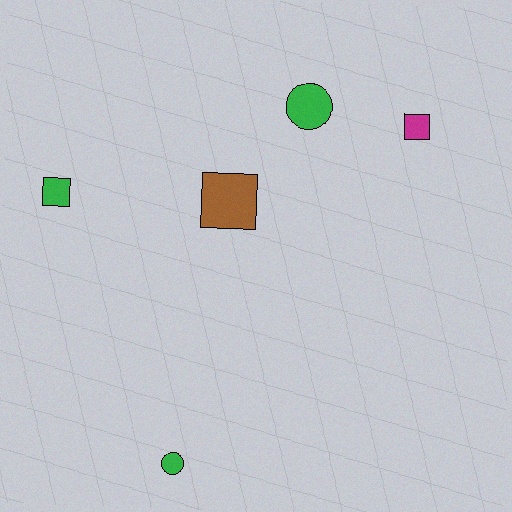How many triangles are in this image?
There are no triangles.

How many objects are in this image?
There are 5 objects.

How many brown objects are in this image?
There is 1 brown object.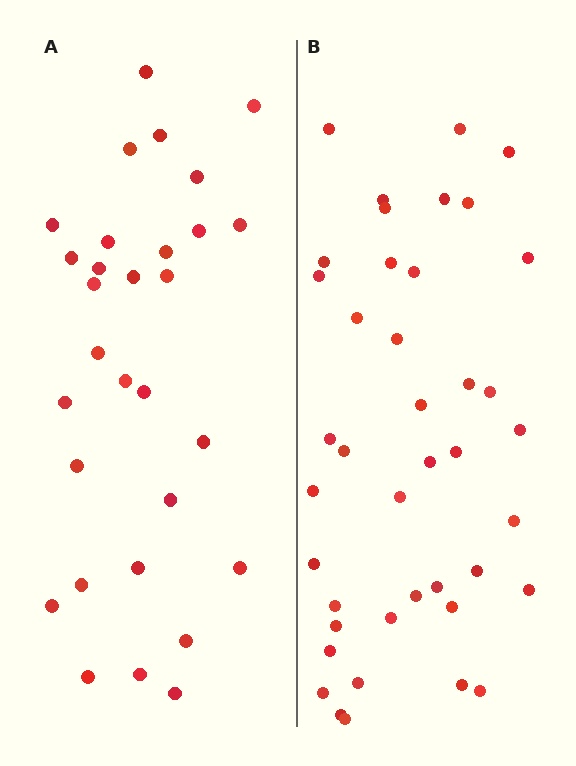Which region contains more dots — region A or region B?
Region B (the right region) has more dots.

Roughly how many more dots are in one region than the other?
Region B has roughly 12 or so more dots than region A.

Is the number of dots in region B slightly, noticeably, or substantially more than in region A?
Region B has noticeably more, but not dramatically so. The ratio is roughly 1.4 to 1.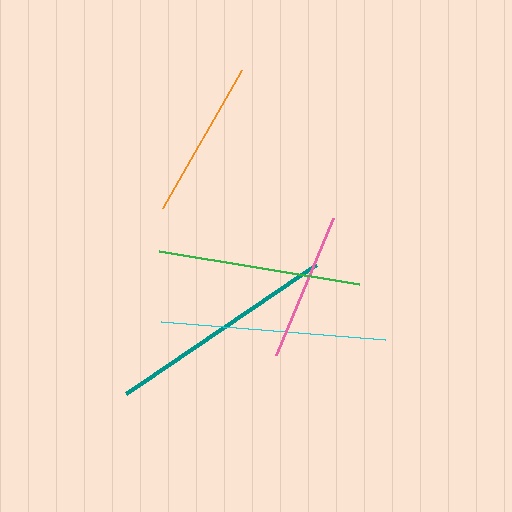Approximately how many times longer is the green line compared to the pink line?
The green line is approximately 1.4 times the length of the pink line.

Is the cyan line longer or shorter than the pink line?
The cyan line is longer than the pink line.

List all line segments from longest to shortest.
From longest to shortest: teal, cyan, green, orange, pink.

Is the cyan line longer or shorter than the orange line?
The cyan line is longer than the orange line.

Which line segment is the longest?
The teal line is the longest at approximately 231 pixels.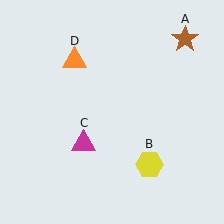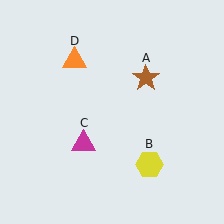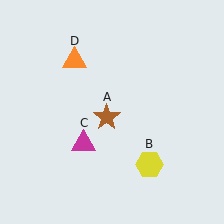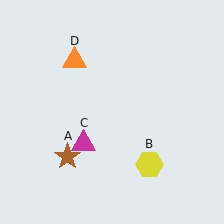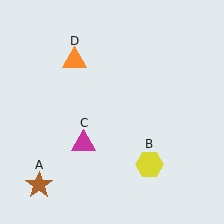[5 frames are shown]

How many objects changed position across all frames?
1 object changed position: brown star (object A).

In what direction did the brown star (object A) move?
The brown star (object A) moved down and to the left.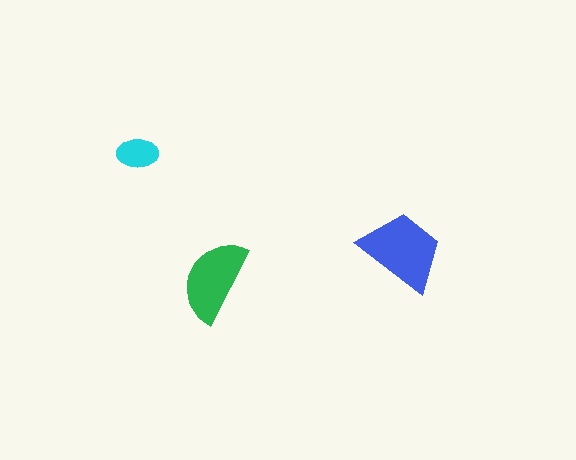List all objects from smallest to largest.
The cyan ellipse, the green semicircle, the blue trapezoid.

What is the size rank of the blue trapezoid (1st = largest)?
1st.